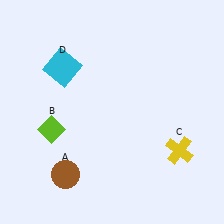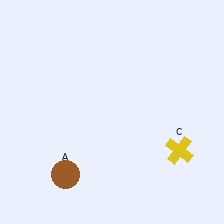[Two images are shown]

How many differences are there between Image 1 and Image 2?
There are 2 differences between the two images.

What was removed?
The lime diamond (B), the cyan square (D) were removed in Image 2.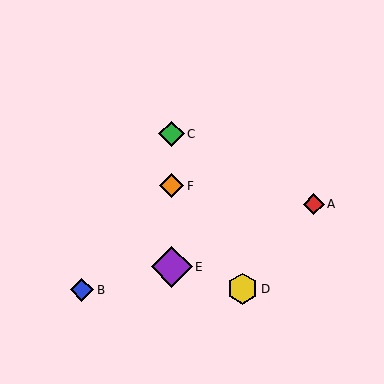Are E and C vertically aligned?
Yes, both are at x≈172.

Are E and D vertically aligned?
No, E is at x≈172 and D is at x≈242.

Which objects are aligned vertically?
Objects C, E, F are aligned vertically.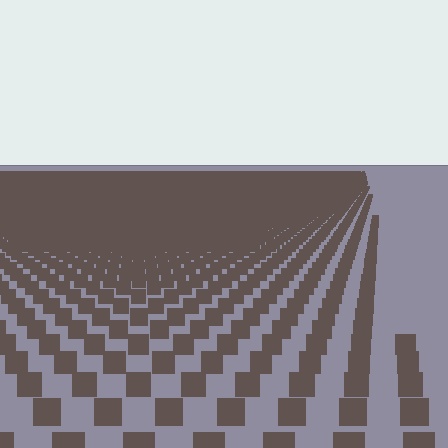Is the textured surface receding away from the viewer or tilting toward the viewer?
The surface is receding away from the viewer. Texture elements get smaller and denser toward the top.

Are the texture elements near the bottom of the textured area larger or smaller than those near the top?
Larger. Near the bottom, elements are closer to the viewer and appear at a bigger on-screen size.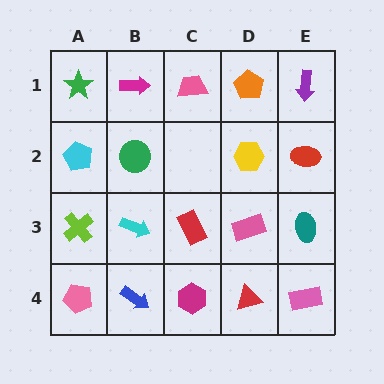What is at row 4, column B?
A blue arrow.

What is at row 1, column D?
An orange pentagon.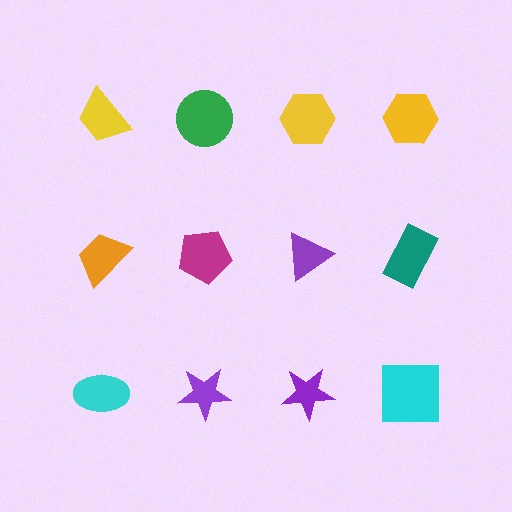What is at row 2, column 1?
An orange trapezoid.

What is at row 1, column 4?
A yellow hexagon.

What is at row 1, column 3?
A yellow hexagon.